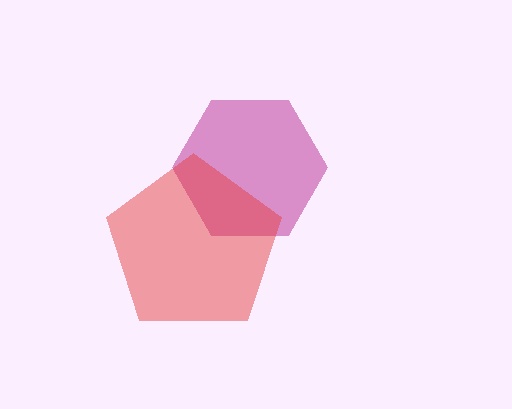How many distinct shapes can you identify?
There are 2 distinct shapes: a magenta hexagon, a red pentagon.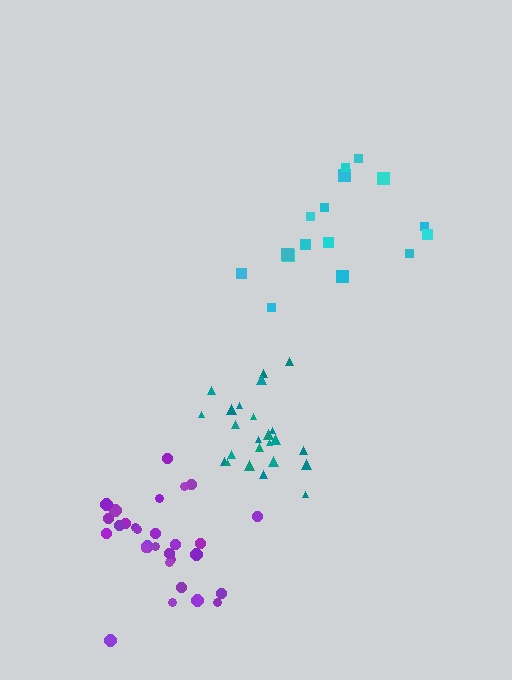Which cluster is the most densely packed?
Teal.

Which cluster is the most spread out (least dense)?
Cyan.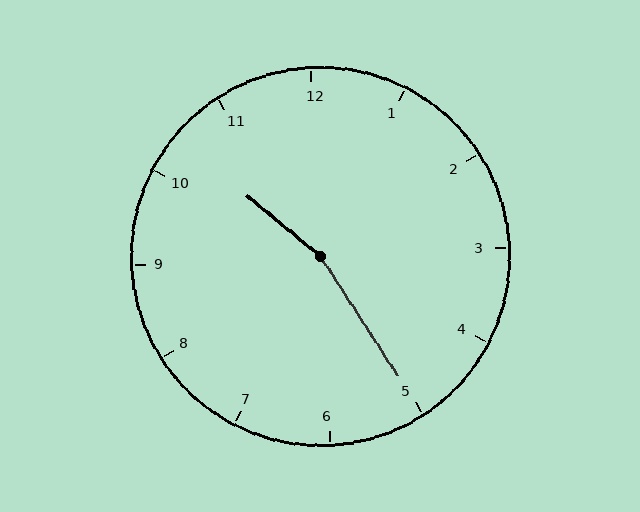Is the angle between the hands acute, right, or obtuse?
It is obtuse.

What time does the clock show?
10:25.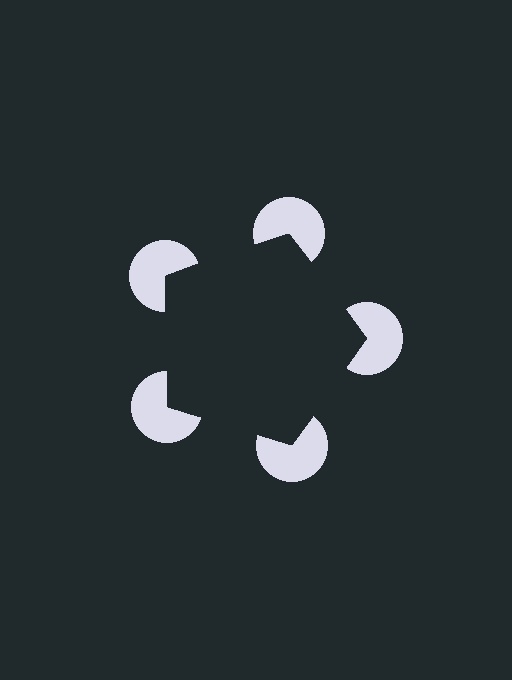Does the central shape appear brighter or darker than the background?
It typically appears slightly darker than the background, even though no actual brightness change is drawn.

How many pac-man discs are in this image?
There are 5 — one at each vertex of the illusory pentagon.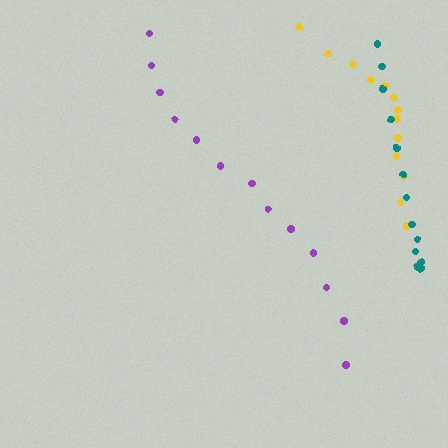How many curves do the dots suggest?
There are 3 distinct paths.